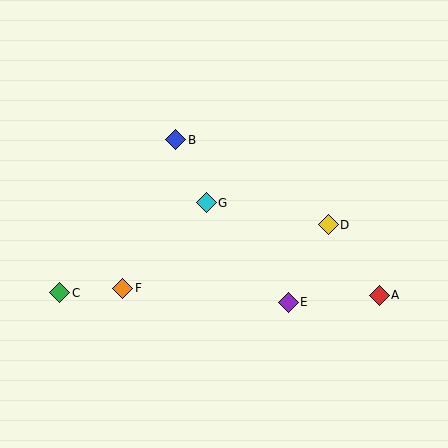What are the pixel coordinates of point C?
Point C is at (60, 293).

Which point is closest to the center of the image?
Point G at (206, 203) is closest to the center.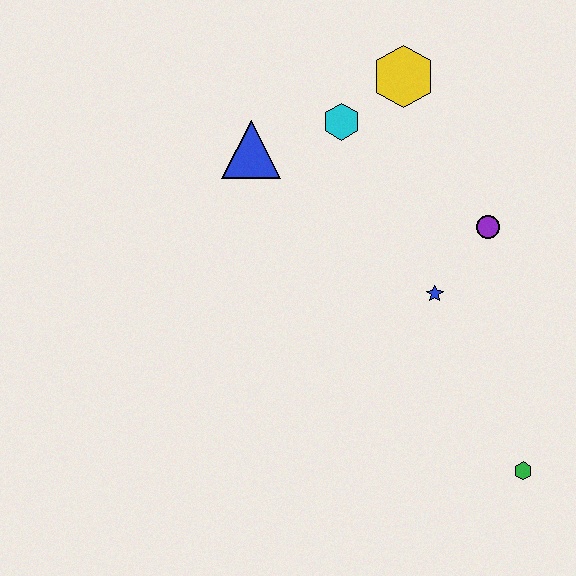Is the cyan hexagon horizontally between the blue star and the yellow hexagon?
No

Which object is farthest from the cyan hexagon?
The green hexagon is farthest from the cyan hexagon.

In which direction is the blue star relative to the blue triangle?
The blue star is to the right of the blue triangle.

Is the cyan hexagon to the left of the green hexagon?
Yes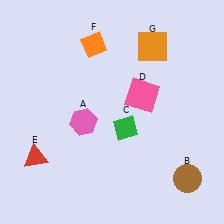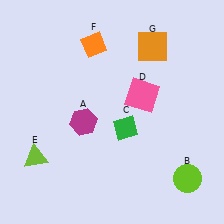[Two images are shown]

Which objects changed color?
A changed from pink to magenta. B changed from brown to lime. E changed from red to lime.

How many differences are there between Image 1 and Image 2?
There are 3 differences between the two images.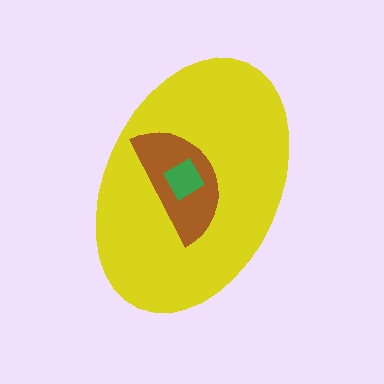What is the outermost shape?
The yellow ellipse.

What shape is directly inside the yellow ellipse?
The brown semicircle.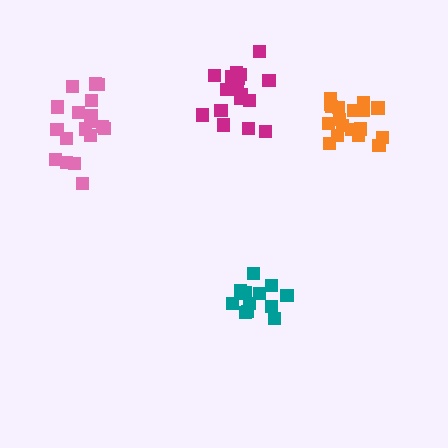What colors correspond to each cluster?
The clusters are colored: magenta, pink, orange, teal.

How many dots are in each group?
Group 1: 17 dots, Group 2: 18 dots, Group 3: 18 dots, Group 4: 12 dots (65 total).